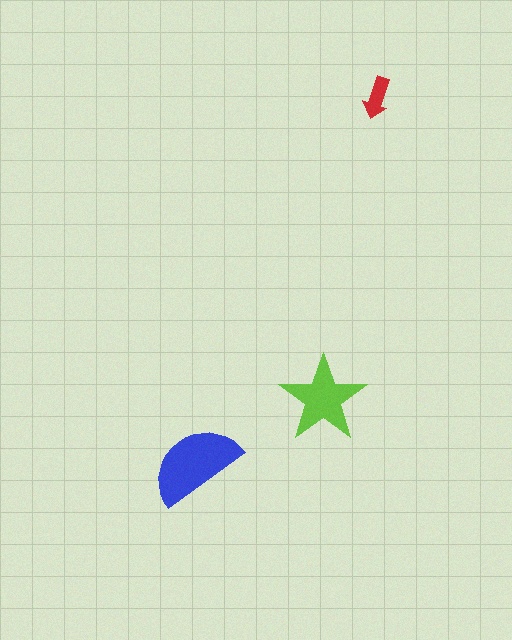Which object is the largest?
The blue semicircle.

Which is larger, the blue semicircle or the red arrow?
The blue semicircle.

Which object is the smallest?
The red arrow.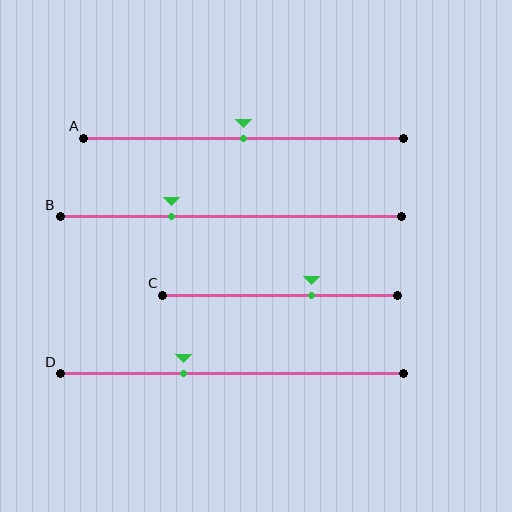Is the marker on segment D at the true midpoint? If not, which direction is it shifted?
No, the marker on segment D is shifted to the left by about 14% of the segment length.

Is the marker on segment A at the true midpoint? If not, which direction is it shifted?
Yes, the marker on segment A is at the true midpoint.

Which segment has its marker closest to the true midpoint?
Segment A has its marker closest to the true midpoint.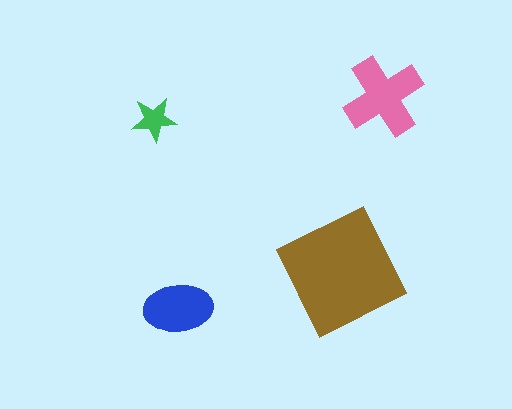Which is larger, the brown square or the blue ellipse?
The brown square.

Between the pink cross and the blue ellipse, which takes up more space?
The pink cross.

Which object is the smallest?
The green star.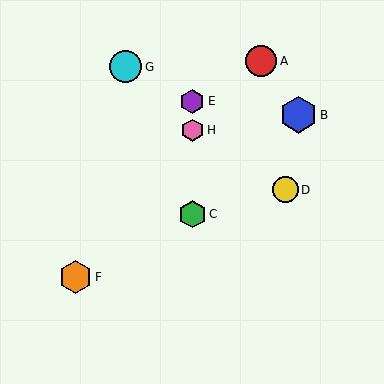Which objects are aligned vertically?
Objects C, E, H are aligned vertically.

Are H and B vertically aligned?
No, H is at x≈192 and B is at x≈299.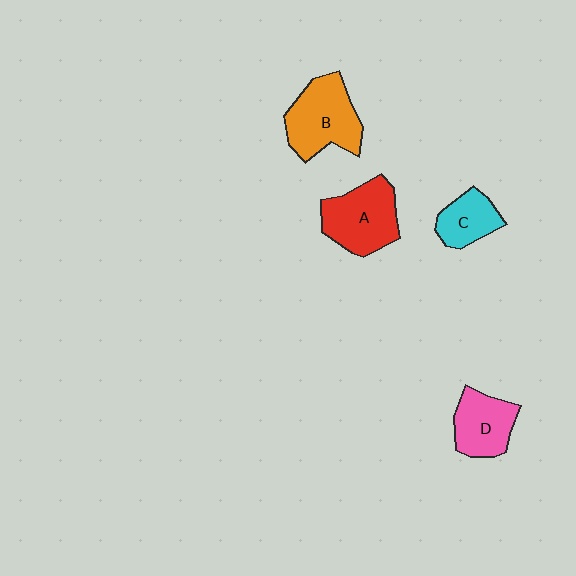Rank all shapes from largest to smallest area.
From largest to smallest: B (orange), A (red), D (pink), C (cyan).